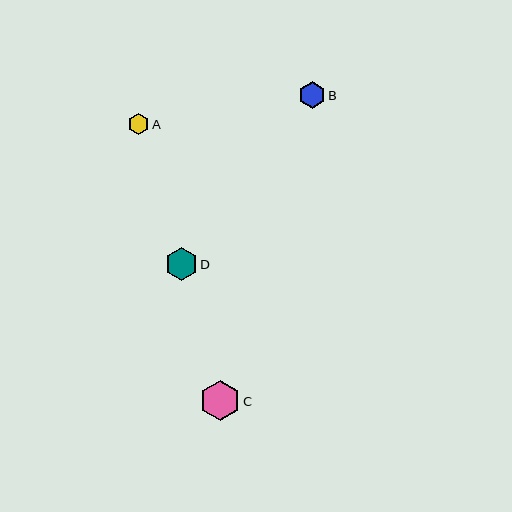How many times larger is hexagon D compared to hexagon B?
Hexagon D is approximately 1.2 times the size of hexagon B.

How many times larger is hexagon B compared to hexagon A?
Hexagon B is approximately 1.3 times the size of hexagon A.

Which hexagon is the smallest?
Hexagon A is the smallest with a size of approximately 21 pixels.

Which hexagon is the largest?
Hexagon C is the largest with a size of approximately 40 pixels.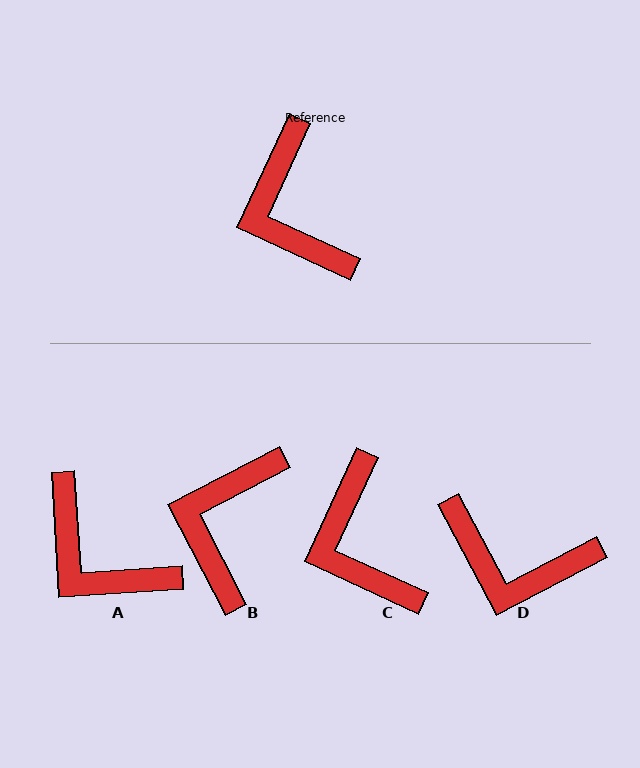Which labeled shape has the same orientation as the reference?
C.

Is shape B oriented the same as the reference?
No, it is off by about 38 degrees.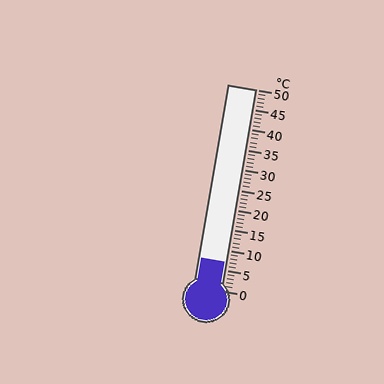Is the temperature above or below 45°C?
The temperature is below 45°C.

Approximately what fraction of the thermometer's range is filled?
The thermometer is filled to approximately 15% of its range.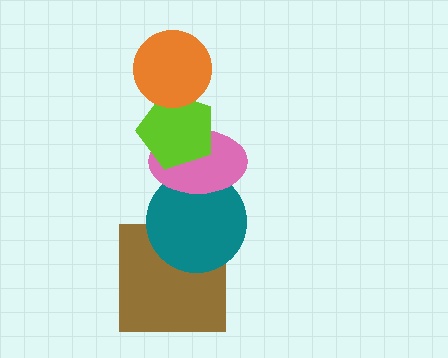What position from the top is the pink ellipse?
The pink ellipse is 3rd from the top.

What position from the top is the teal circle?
The teal circle is 4th from the top.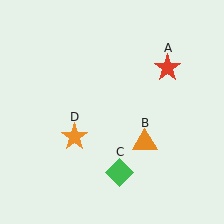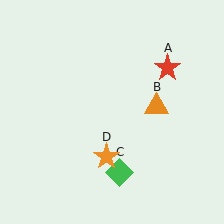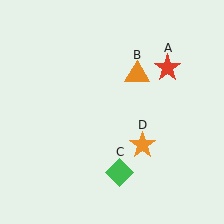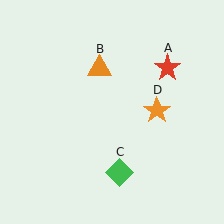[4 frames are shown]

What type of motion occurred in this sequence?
The orange triangle (object B), orange star (object D) rotated counterclockwise around the center of the scene.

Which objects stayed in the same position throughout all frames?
Red star (object A) and green diamond (object C) remained stationary.